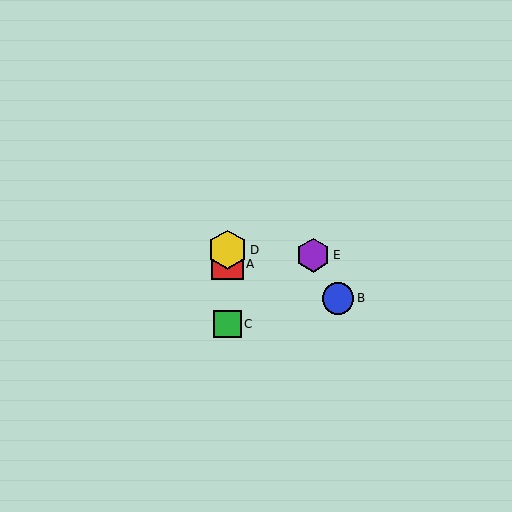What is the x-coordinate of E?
Object E is at x≈313.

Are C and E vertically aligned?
No, C is at x≈227 and E is at x≈313.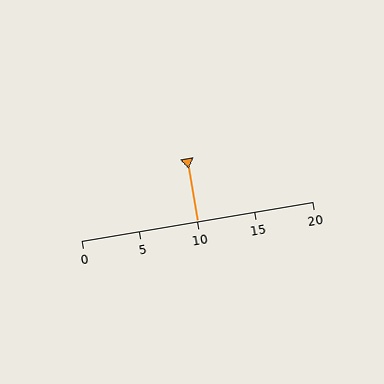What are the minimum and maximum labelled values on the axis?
The axis runs from 0 to 20.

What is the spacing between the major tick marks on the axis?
The major ticks are spaced 5 apart.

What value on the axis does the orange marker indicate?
The marker indicates approximately 10.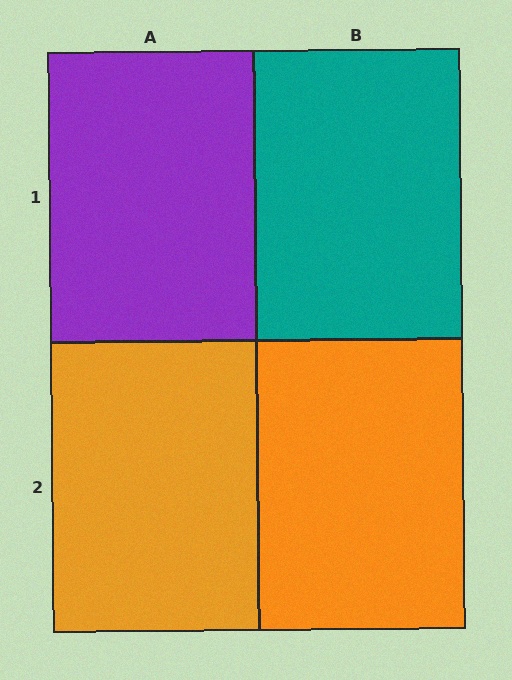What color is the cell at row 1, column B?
Teal.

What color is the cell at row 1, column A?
Purple.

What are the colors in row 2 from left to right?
Orange, orange.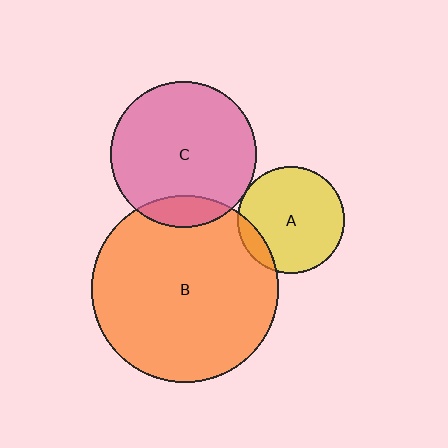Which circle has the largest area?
Circle B (orange).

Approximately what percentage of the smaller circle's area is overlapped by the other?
Approximately 10%.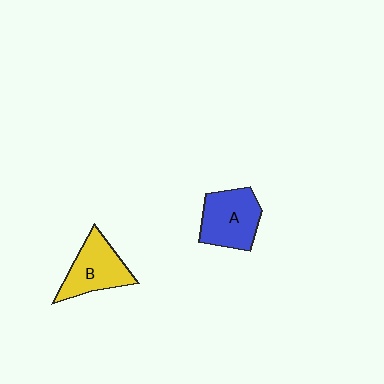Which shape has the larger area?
Shape A (blue).